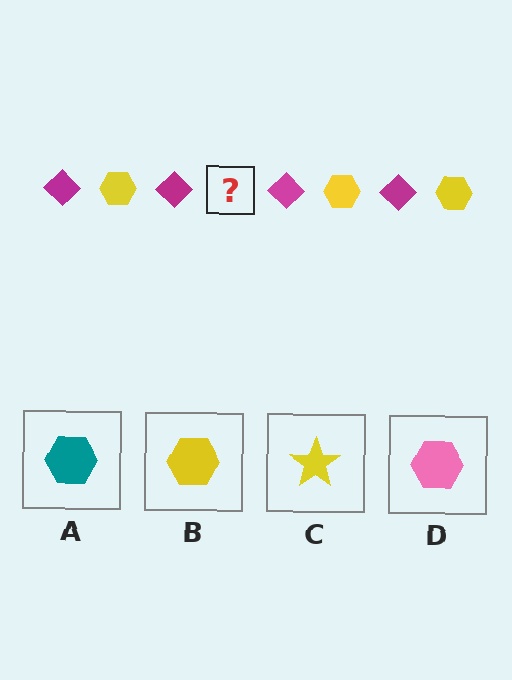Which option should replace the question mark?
Option B.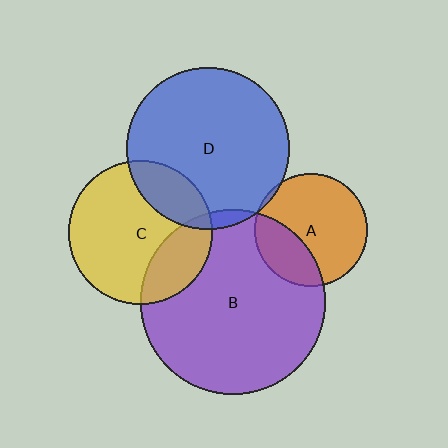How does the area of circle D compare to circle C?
Approximately 1.3 times.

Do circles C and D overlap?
Yes.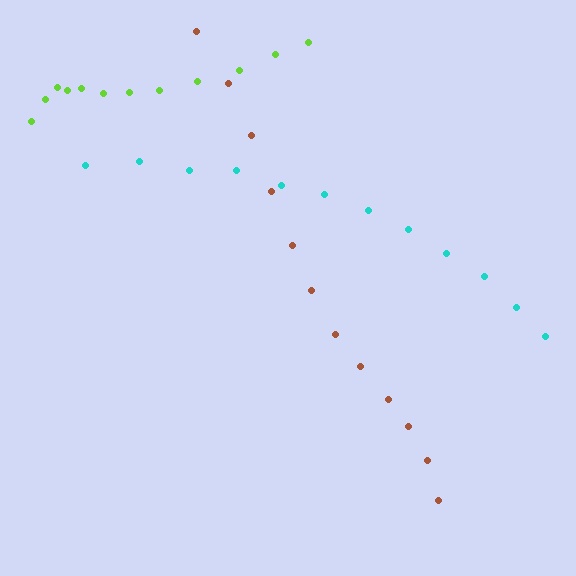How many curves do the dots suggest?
There are 3 distinct paths.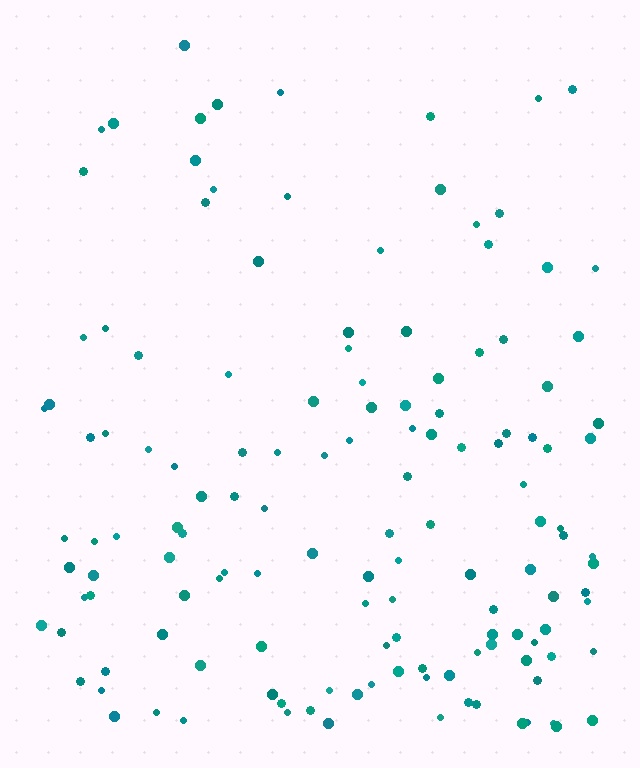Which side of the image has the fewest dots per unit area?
The top.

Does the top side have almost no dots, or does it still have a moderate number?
Still a moderate number, just noticeably fewer than the bottom.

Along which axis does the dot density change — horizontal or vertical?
Vertical.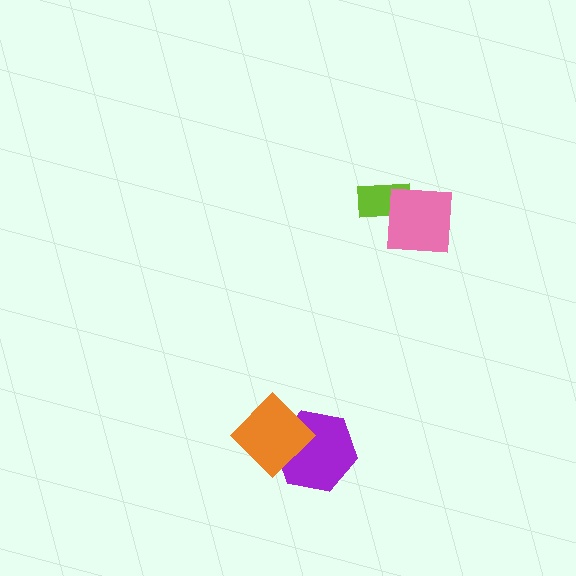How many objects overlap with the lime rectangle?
1 object overlaps with the lime rectangle.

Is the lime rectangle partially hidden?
Yes, it is partially covered by another shape.